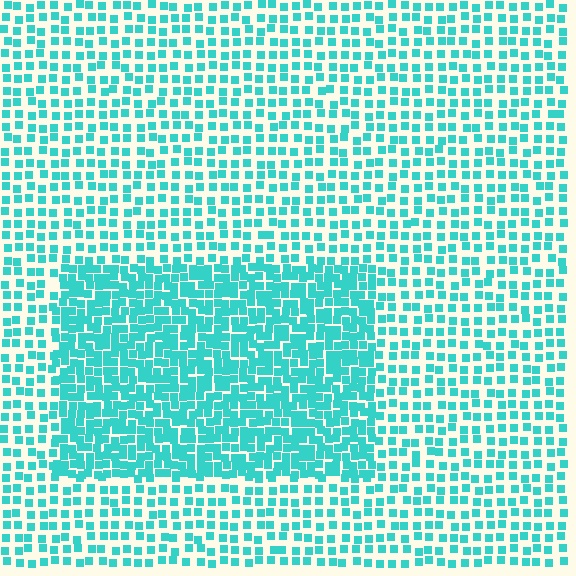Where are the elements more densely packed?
The elements are more densely packed inside the rectangle boundary.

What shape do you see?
I see a rectangle.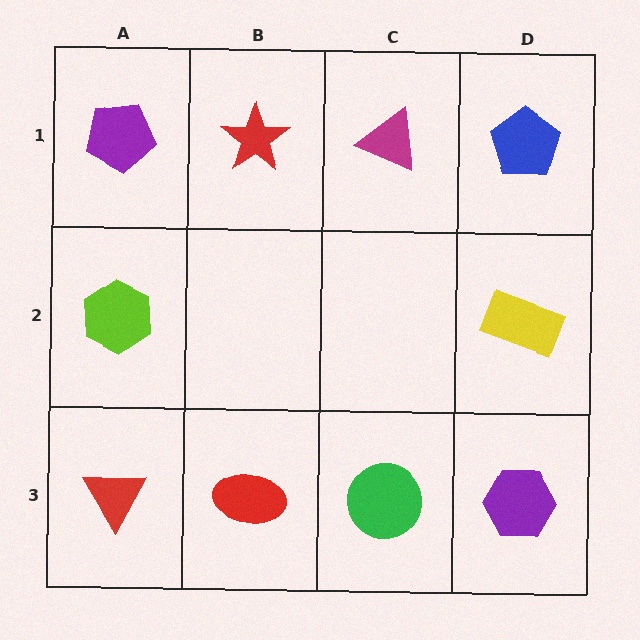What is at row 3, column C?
A green circle.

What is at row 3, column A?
A red triangle.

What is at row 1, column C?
A magenta triangle.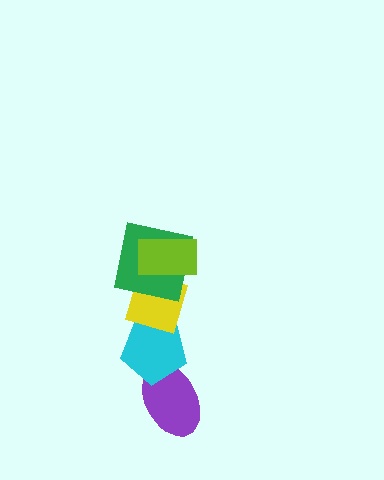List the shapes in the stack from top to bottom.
From top to bottom: the lime rectangle, the green square, the yellow diamond, the cyan pentagon, the purple ellipse.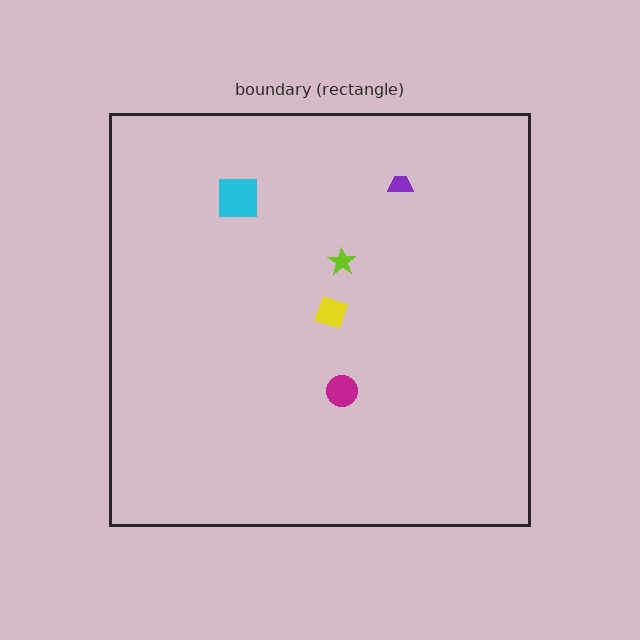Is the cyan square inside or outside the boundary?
Inside.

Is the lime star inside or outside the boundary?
Inside.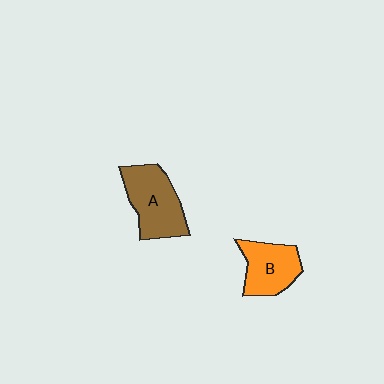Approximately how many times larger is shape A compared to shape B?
Approximately 1.3 times.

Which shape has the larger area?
Shape A (brown).